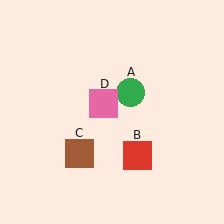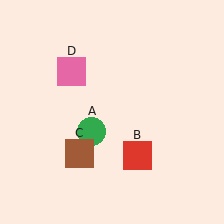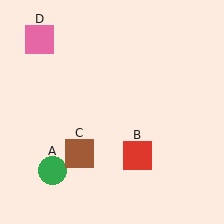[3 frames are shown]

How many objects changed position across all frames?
2 objects changed position: green circle (object A), pink square (object D).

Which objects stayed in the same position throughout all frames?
Red square (object B) and brown square (object C) remained stationary.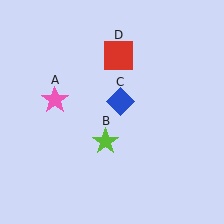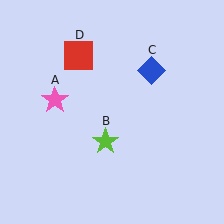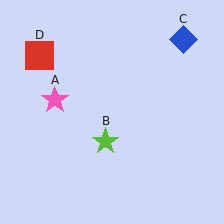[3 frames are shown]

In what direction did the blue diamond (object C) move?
The blue diamond (object C) moved up and to the right.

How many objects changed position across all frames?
2 objects changed position: blue diamond (object C), red square (object D).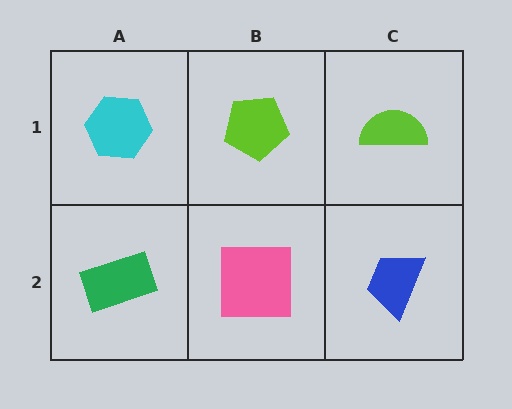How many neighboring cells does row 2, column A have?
2.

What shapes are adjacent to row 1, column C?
A blue trapezoid (row 2, column C), a lime pentagon (row 1, column B).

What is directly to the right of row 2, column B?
A blue trapezoid.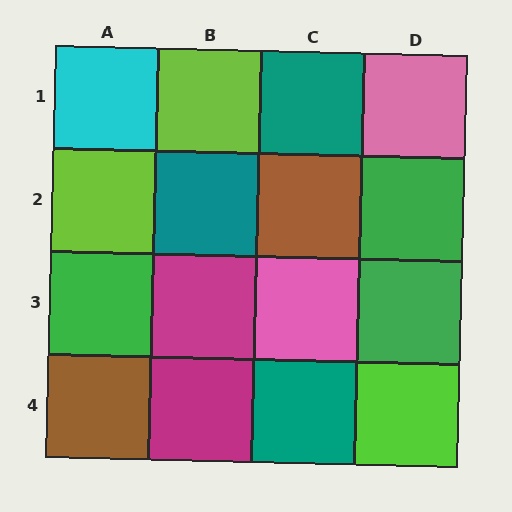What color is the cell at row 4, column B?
Magenta.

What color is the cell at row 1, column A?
Cyan.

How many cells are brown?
2 cells are brown.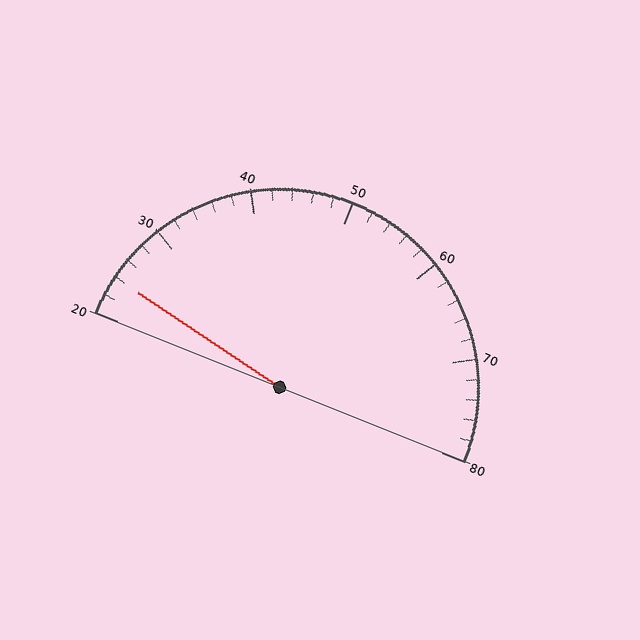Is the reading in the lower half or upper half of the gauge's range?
The reading is in the lower half of the range (20 to 80).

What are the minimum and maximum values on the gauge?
The gauge ranges from 20 to 80.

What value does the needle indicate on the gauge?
The needle indicates approximately 24.